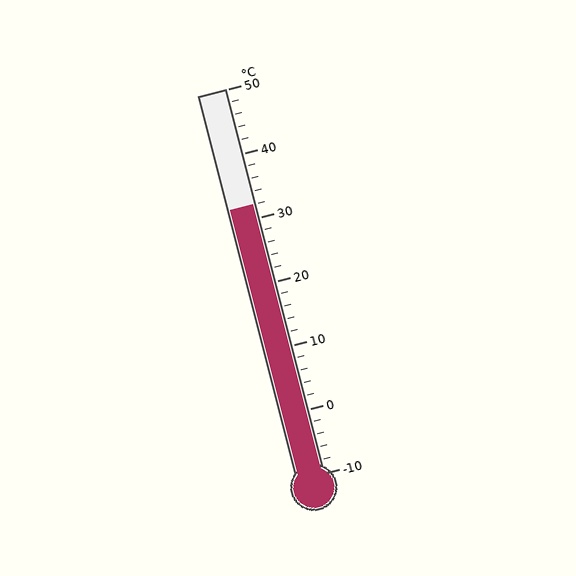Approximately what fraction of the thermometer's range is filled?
The thermometer is filled to approximately 70% of its range.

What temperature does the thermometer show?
The thermometer shows approximately 32°C.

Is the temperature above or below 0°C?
The temperature is above 0°C.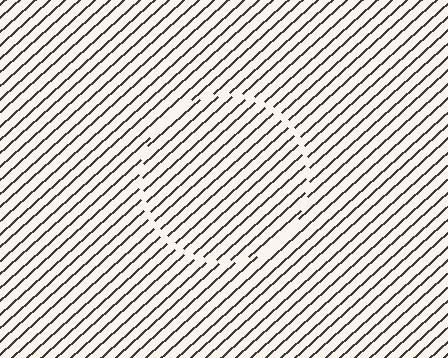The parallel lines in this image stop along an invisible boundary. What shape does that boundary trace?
An illusory circle. The interior of the shape contains the same grating, shifted by half a period — the contour is defined by the phase discontinuity where line-ends from the inner and outer gratings abut.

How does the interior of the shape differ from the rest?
The interior of the shape contains the same grating, shifted by half a period — the contour is defined by the phase discontinuity where line-ends from the inner and outer gratings abut.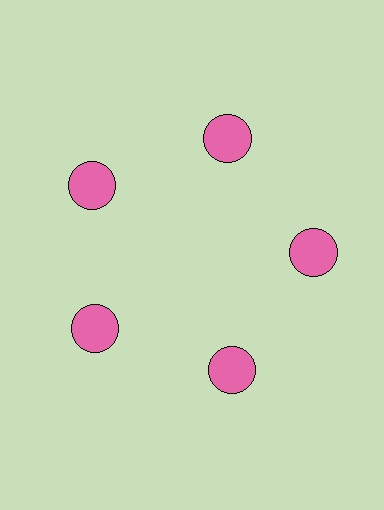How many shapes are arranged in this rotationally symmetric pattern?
There are 5 shapes, arranged in 5 groups of 1.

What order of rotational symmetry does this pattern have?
This pattern has 5-fold rotational symmetry.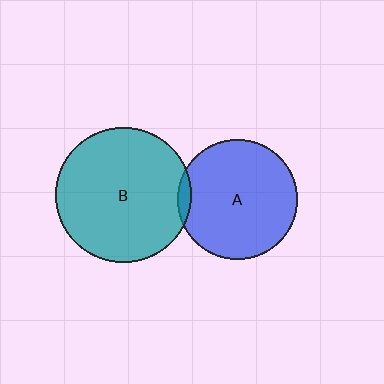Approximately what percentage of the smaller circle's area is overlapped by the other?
Approximately 5%.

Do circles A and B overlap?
Yes.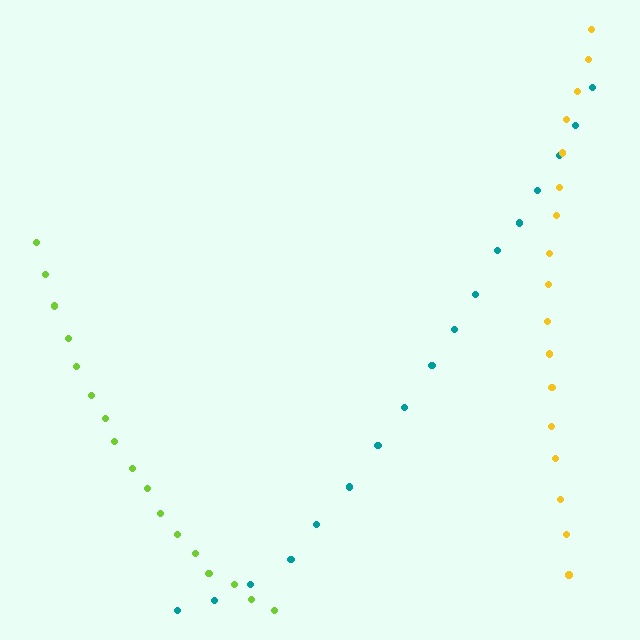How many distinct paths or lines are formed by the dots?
There are 3 distinct paths.